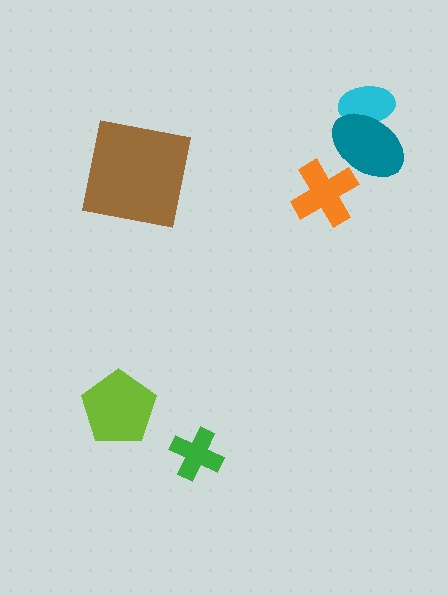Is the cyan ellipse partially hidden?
Yes, it is partially covered by another shape.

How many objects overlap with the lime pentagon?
0 objects overlap with the lime pentagon.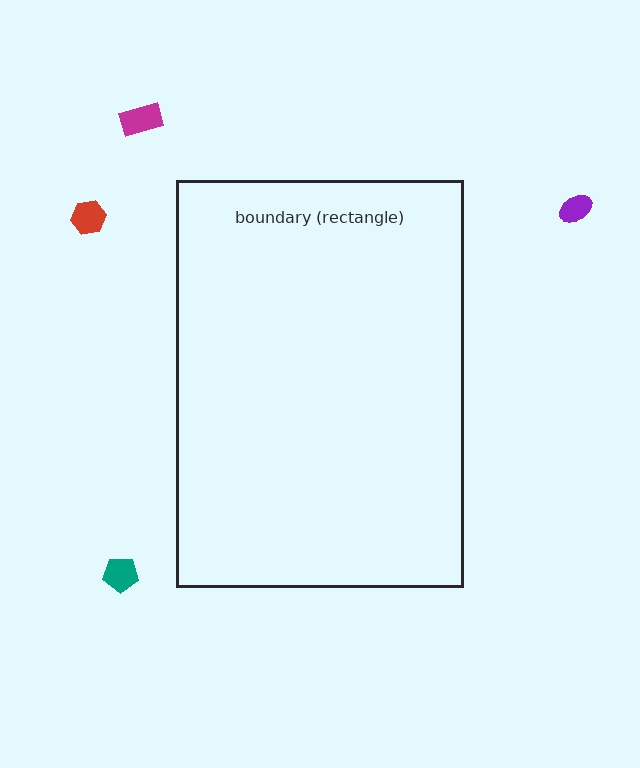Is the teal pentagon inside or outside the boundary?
Outside.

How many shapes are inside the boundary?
0 inside, 4 outside.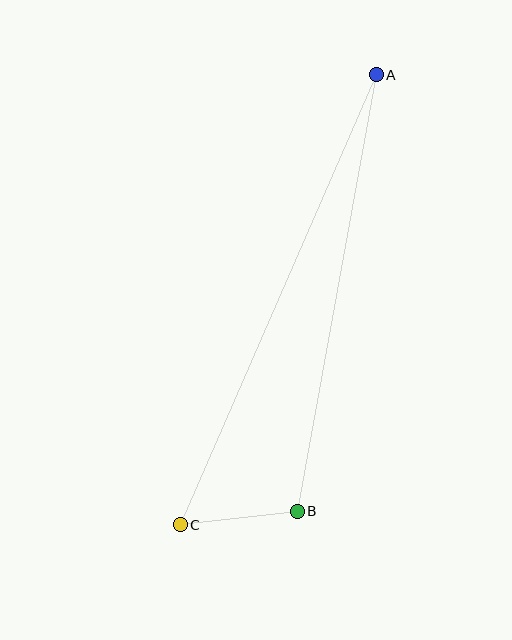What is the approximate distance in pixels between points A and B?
The distance between A and B is approximately 444 pixels.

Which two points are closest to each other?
Points B and C are closest to each other.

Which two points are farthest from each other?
Points A and C are farthest from each other.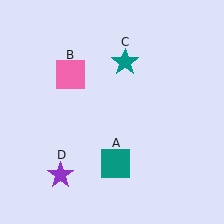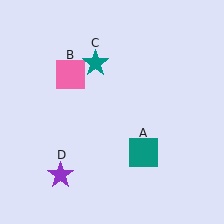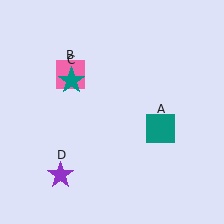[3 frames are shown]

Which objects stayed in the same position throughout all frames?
Pink square (object B) and purple star (object D) remained stationary.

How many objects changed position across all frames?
2 objects changed position: teal square (object A), teal star (object C).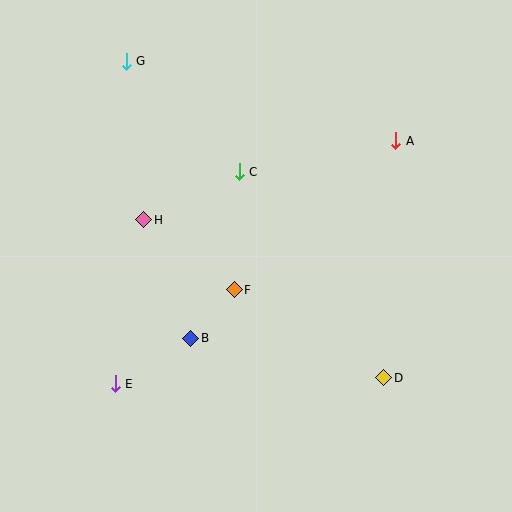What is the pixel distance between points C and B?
The distance between C and B is 174 pixels.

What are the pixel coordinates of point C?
Point C is at (239, 172).